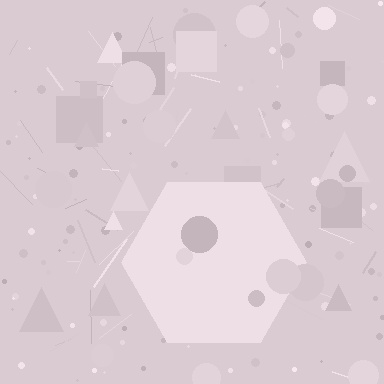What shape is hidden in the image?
A hexagon is hidden in the image.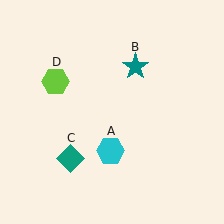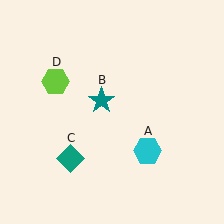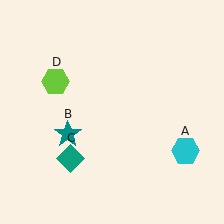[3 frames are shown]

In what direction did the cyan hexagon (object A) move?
The cyan hexagon (object A) moved right.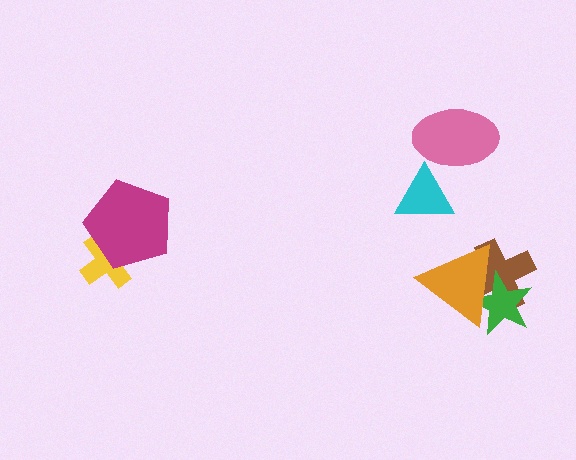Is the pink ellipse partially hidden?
Yes, it is partially covered by another shape.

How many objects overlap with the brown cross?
2 objects overlap with the brown cross.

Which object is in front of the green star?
The orange triangle is in front of the green star.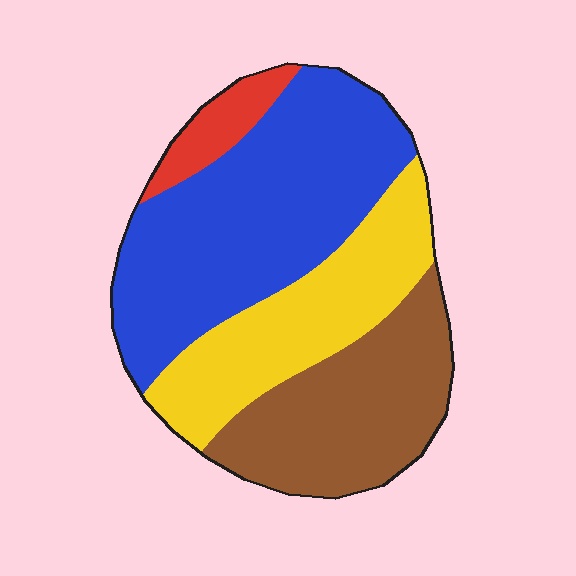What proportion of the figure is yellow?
Yellow takes up about one quarter (1/4) of the figure.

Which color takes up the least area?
Red, at roughly 5%.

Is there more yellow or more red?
Yellow.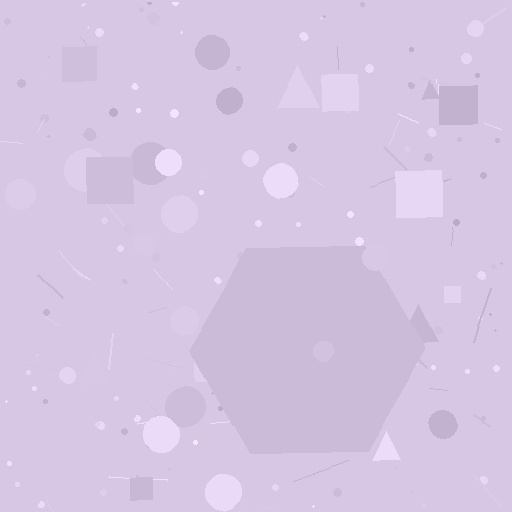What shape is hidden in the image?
A hexagon is hidden in the image.